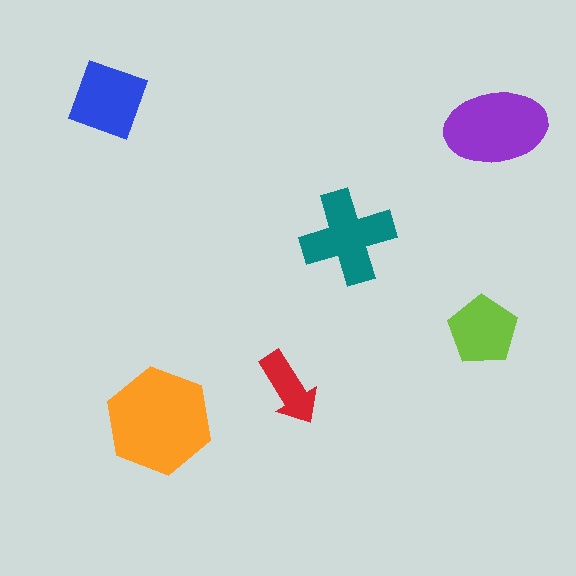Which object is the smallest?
The red arrow.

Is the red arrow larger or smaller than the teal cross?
Smaller.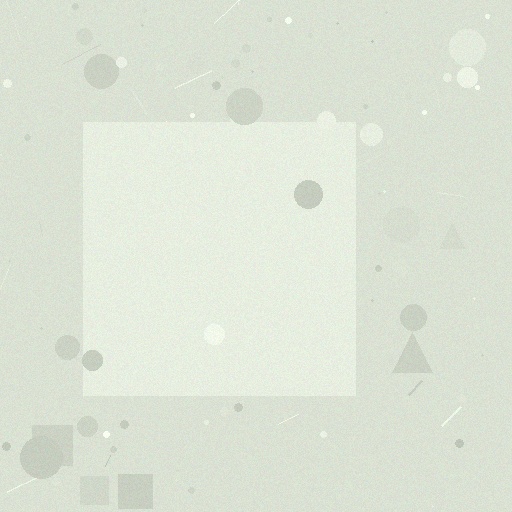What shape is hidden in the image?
A square is hidden in the image.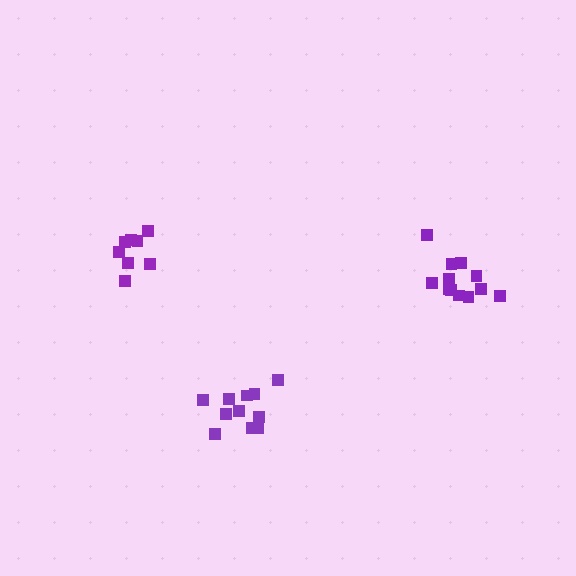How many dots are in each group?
Group 1: 12 dots, Group 2: 9 dots, Group 3: 11 dots (32 total).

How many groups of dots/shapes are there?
There are 3 groups.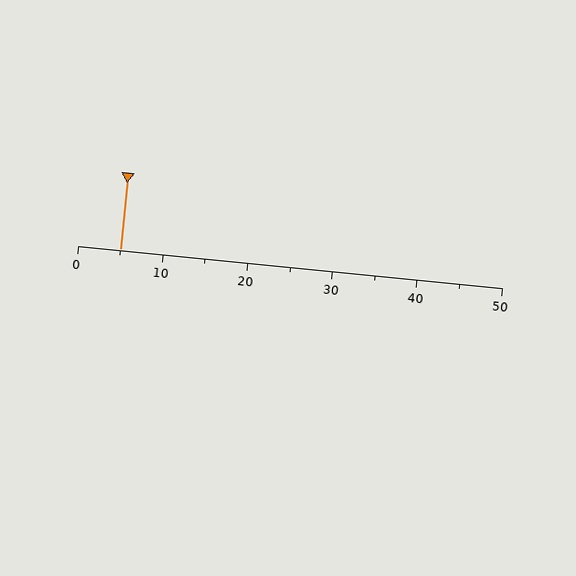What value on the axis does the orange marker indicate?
The marker indicates approximately 5.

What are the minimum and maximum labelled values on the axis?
The axis runs from 0 to 50.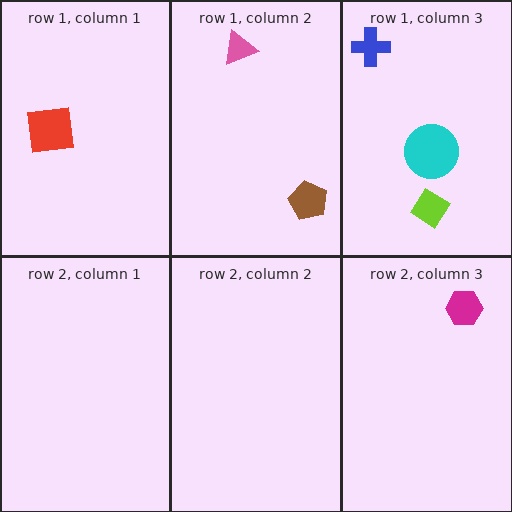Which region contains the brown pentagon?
The row 1, column 2 region.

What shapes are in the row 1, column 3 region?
The lime diamond, the cyan circle, the blue cross.